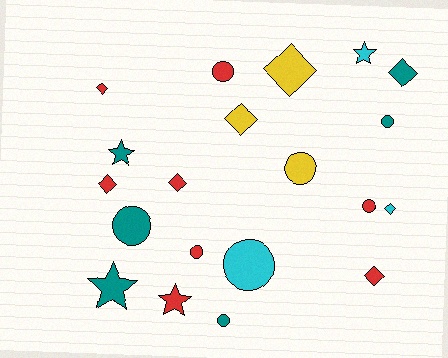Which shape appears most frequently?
Circle, with 8 objects.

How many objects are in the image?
There are 20 objects.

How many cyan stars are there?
There is 1 cyan star.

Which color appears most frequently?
Red, with 8 objects.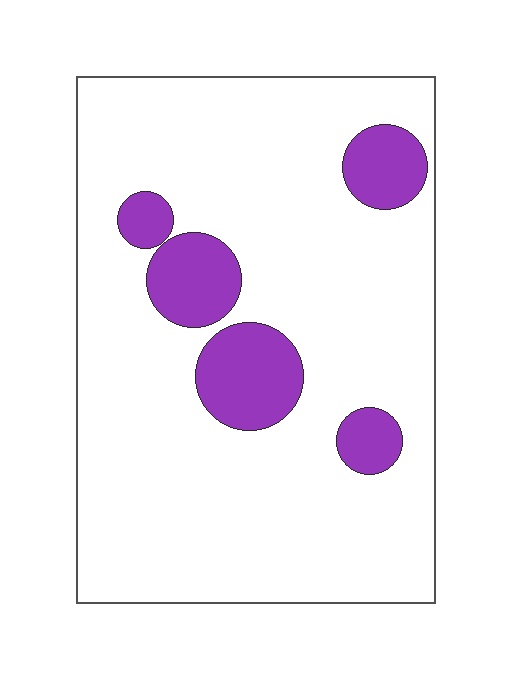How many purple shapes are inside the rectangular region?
5.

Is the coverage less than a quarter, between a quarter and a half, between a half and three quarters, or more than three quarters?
Less than a quarter.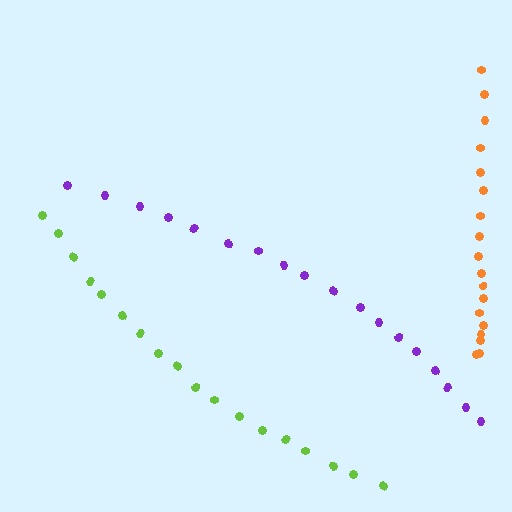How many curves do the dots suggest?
There are 3 distinct paths.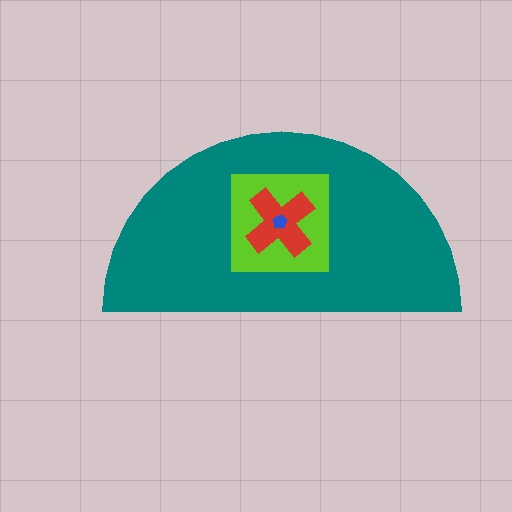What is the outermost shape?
The teal semicircle.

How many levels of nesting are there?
4.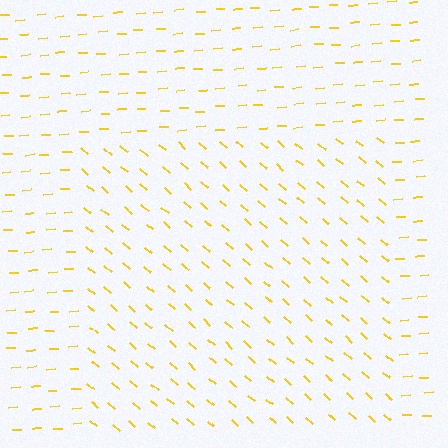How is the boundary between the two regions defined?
The boundary is defined purely by a change in line orientation (approximately 45 degrees difference). All lines are the same color and thickness.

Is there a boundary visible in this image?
Yes, there is a texture boundary formed by a change in line orientation.